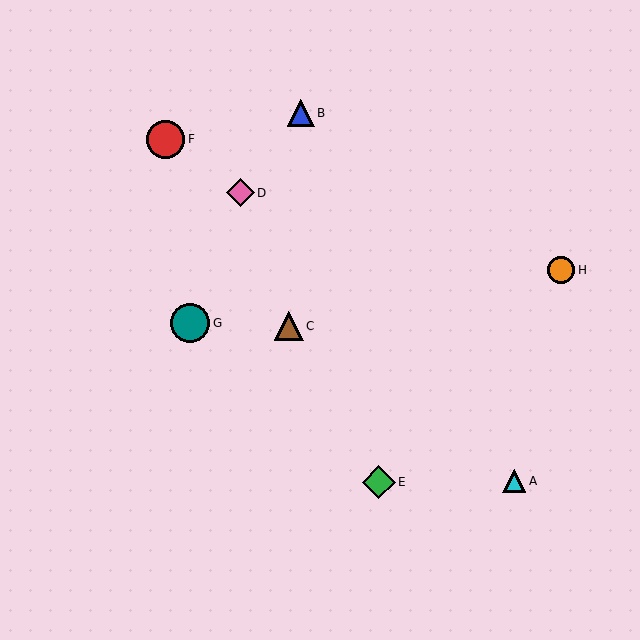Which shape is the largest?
The teal circle (labeled G) is the largest.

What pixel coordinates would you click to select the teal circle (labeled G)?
Click at (190, 323) to select the teal circle G.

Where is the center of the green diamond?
The center of the green diamond is at (379, 482).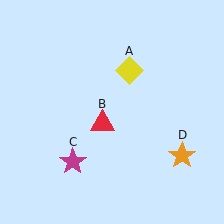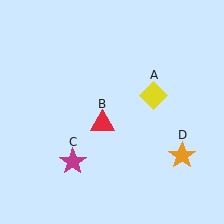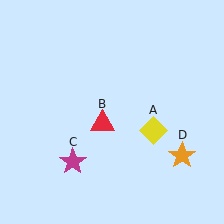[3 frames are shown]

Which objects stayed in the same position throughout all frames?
Red triangle (object B) and magenta star (object C) and orange star (object D) remained stationary.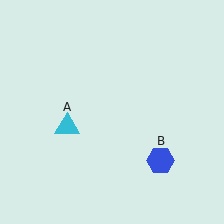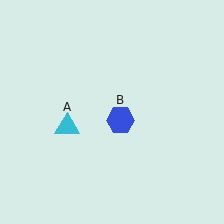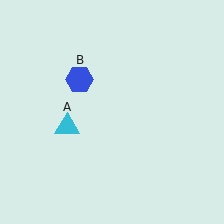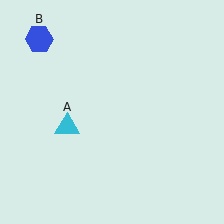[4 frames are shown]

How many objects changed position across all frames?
1 object changed position: blue hexagon (object B).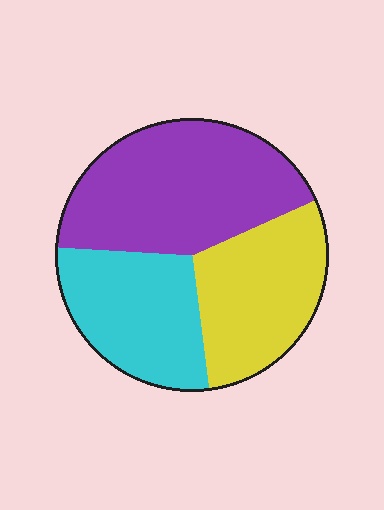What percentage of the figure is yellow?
Yellow covers 29% of the figure.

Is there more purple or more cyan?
Purple.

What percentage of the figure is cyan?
Cyan takes up between a quarter and a half of the figure.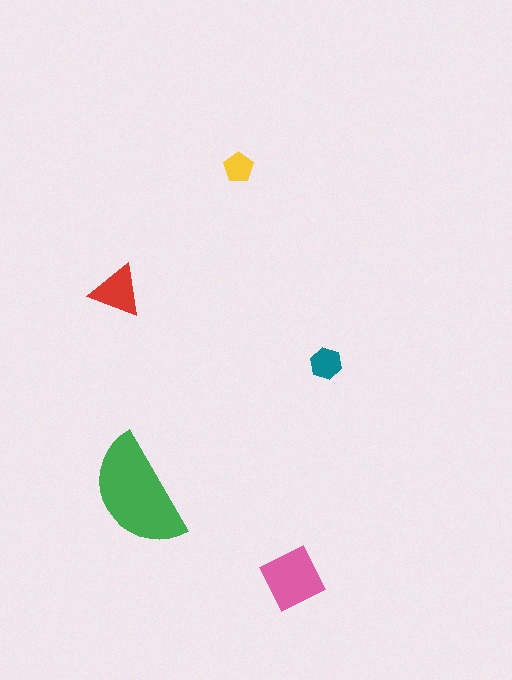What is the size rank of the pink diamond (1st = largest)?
2nd.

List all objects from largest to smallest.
The green semicircle, the pink diamond, the red triangle, the teal hexagon, the yellow pentagon.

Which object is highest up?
The yellow pentagon is topmost.